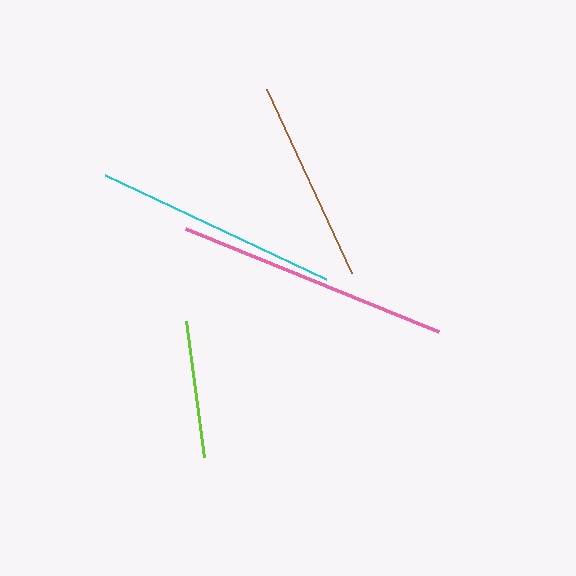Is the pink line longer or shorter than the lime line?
The pink line is longer than the lime line.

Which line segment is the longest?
The pink line is the longest at approximately 273 pixels.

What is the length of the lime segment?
The lime segment is approximately 137 pixels long.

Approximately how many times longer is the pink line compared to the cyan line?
The pink line is approximately 1.1 times the length of the cyan line.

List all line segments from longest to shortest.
From longest to shortest: pink, cyan, brown, lime.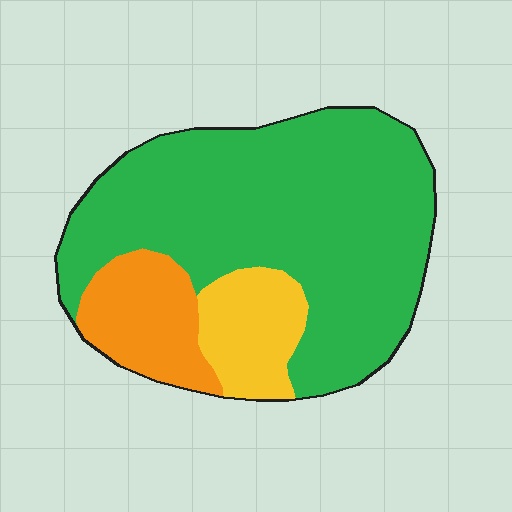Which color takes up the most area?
Green, at roughly 70%.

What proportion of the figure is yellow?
Yellow takes up less than a sixth of the figure.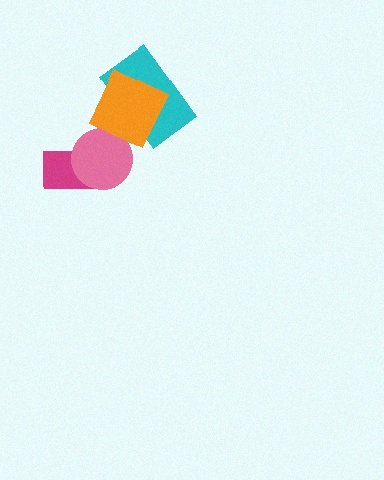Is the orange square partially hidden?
No, no other shape covers it.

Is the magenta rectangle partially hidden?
Yes, it is partially covered by another shape.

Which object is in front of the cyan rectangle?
The orange square is in front of the cyan rectangle.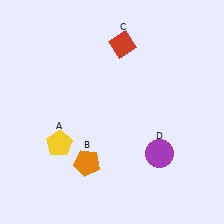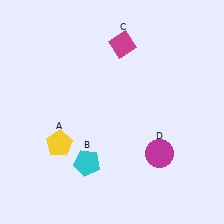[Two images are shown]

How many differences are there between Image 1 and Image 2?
There are 3 differences between the two images.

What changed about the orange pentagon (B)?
In Image 1, B is orange. In Image 2, it changed to cyan.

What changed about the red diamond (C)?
In Image 1, C is red. In Image 2, it changed to magenta.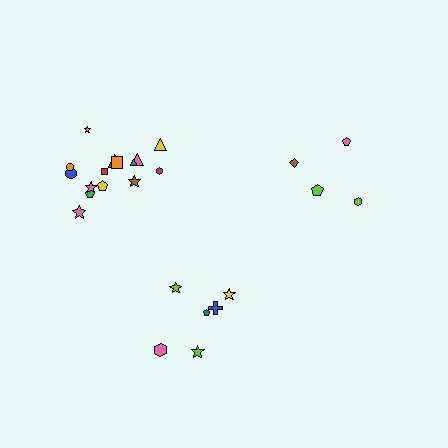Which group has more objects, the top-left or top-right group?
The top-left group.